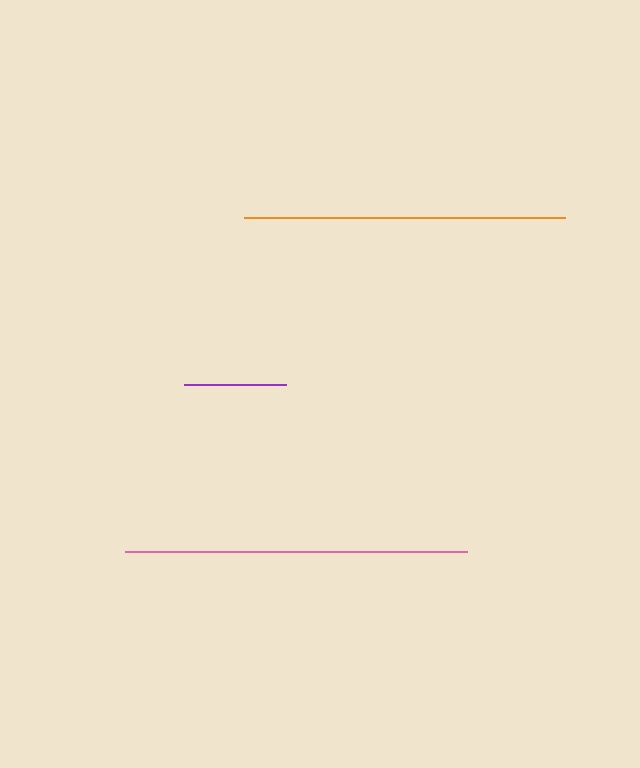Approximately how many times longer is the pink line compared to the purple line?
The pink line is approximately 3.3 times the length of the purple line.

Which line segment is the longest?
The pink line is the longest at approximately 343 pixels.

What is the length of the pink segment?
The pink segment is approximately 343 pixels long.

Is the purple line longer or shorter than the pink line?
The pink line is longer than the purple line.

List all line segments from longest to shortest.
From longest to shortest: pink, orange, purple.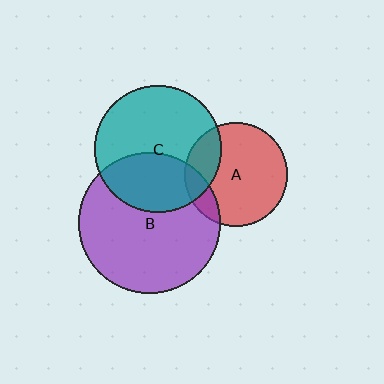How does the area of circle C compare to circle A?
Approximately 1.5 times.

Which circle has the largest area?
Circle B (purple).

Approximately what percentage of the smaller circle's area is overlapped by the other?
Approximately 15%.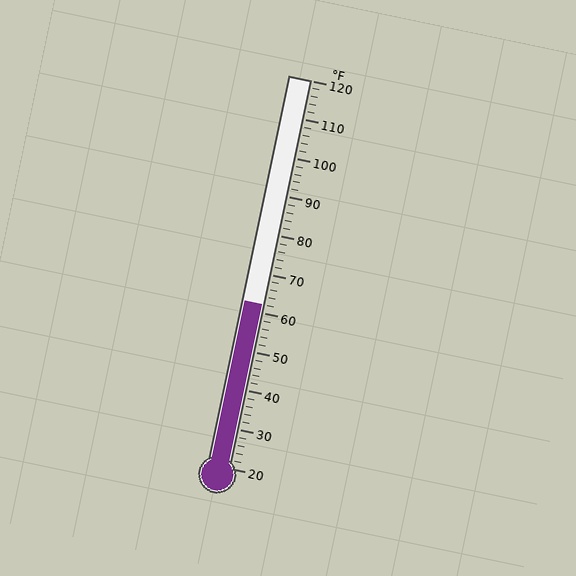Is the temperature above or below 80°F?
The temperature is below 80°F.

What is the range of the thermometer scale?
The thermometer scale ranges from 20°F to 120°F.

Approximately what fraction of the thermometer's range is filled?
The thermometer is filled to approximately 40% of its range.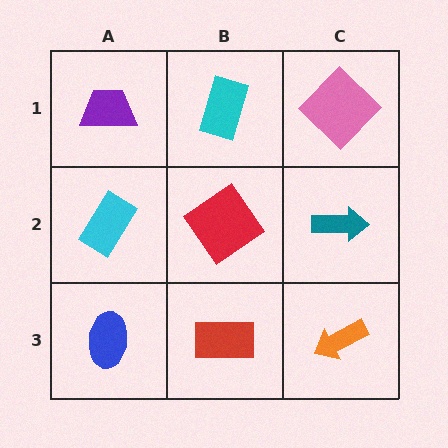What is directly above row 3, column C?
A teal arrow.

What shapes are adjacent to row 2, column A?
A purple trapezoid (row 1, column A), a blue ellipse (row 3, column A), a red diamond (row 2, column B).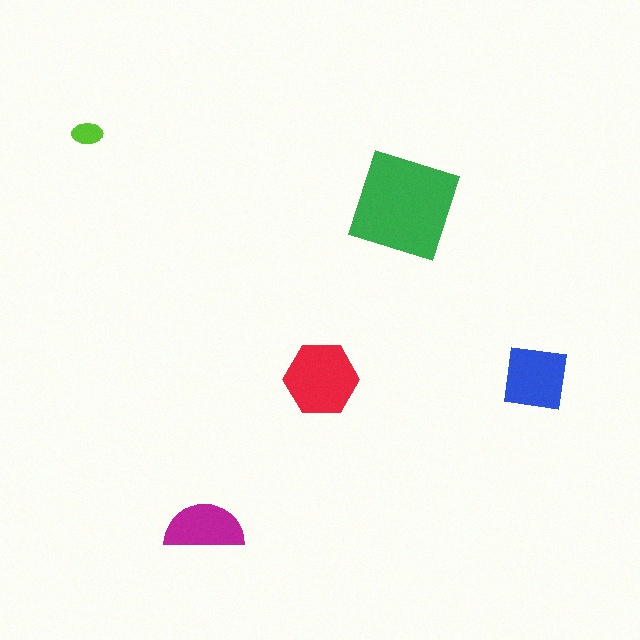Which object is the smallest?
The lime ellipse.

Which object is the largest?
The green square.